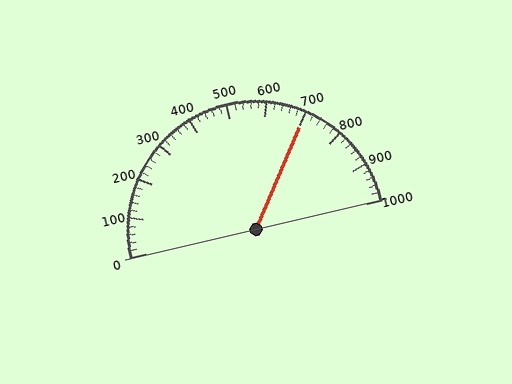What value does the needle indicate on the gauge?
The needle indicates approximately 700.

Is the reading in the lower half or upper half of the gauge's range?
The reading is in the upper half of the range (0 to 1000).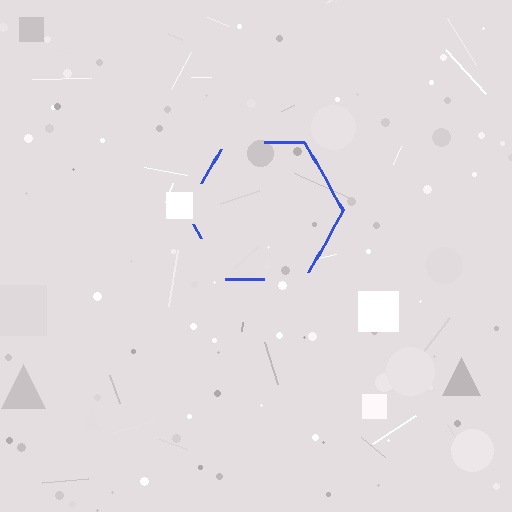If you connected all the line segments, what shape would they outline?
They would outline a hexagon.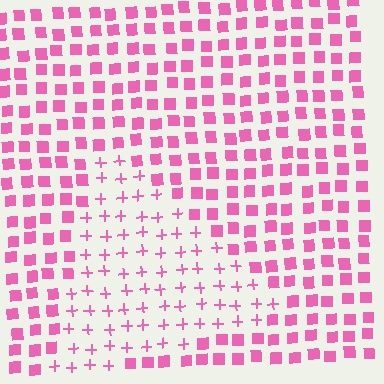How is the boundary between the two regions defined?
The boundary is defined by a change in element shape: plus signs inside vs. squares outside. All elements share the same color and spacing.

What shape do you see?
I see a triangle.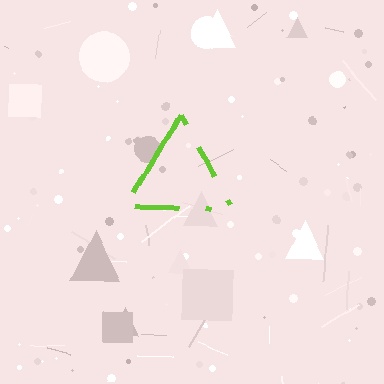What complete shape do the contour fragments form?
The contour fragments form a triangle.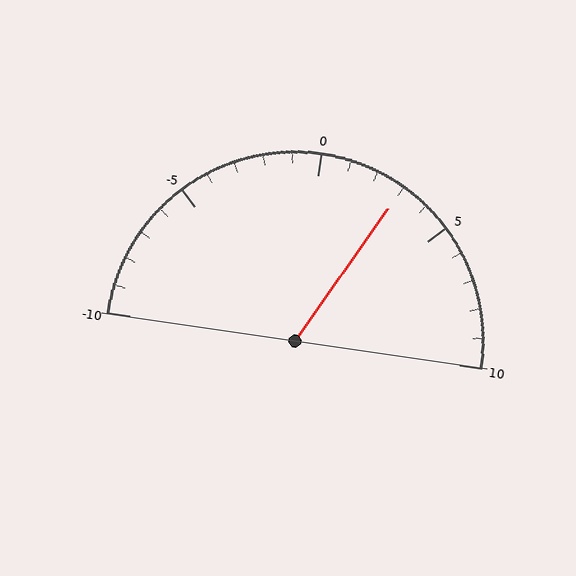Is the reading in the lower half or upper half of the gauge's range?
The reading is in the upper half of the range (-10 to 10).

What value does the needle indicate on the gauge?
The needle indicates approximately 3.